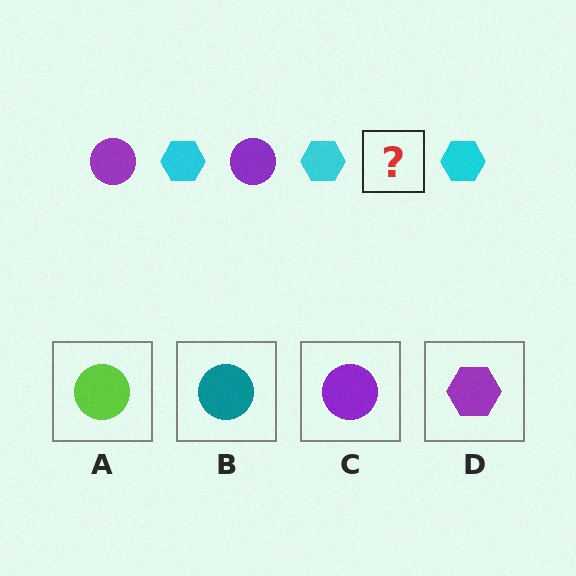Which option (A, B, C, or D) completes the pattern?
C.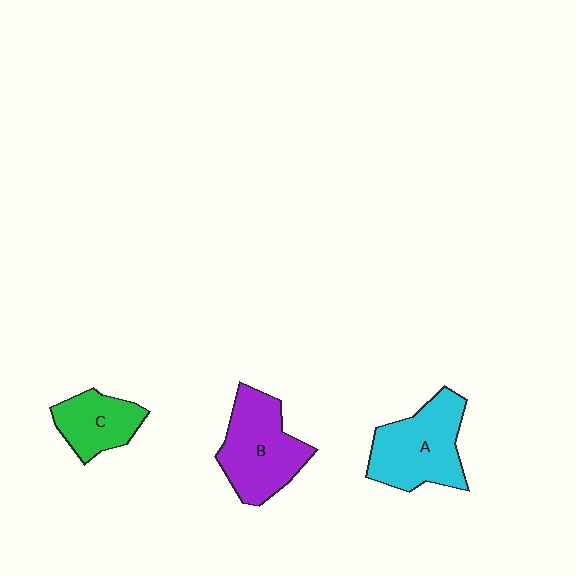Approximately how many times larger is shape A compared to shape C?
Approximately 1.6 times.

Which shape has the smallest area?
Shape C (green).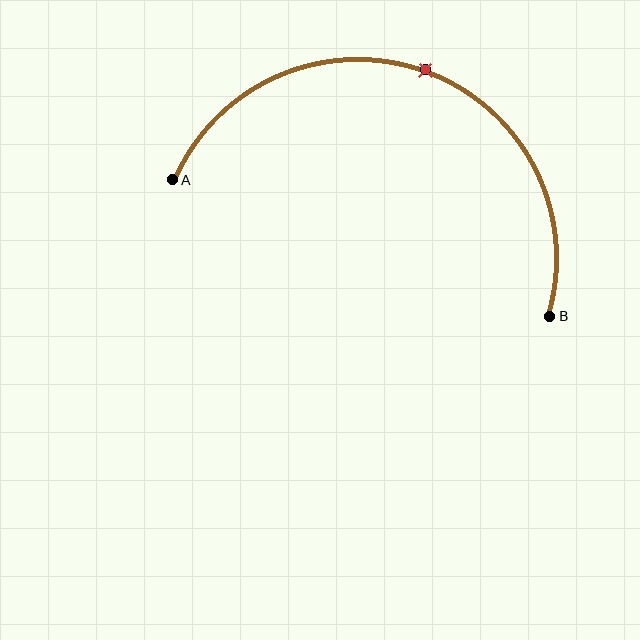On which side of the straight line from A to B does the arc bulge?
The arc bulges above the straight line connecting A and B.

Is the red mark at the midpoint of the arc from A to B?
Yes. The red mark lies on the arc at equal arc-length from both A and B — it is the arc midpoint.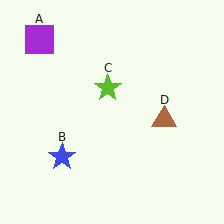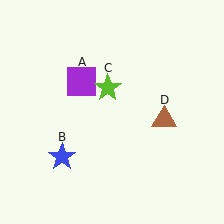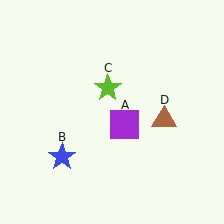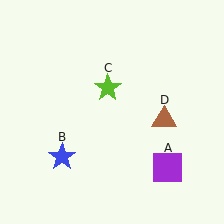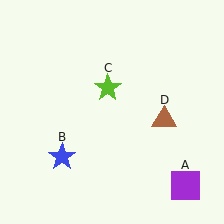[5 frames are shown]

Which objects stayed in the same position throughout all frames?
Blue star (object B) and lime star (object C) and brown triangle (object D) remained stationary.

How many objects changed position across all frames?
1 object changed position: purple square (object A).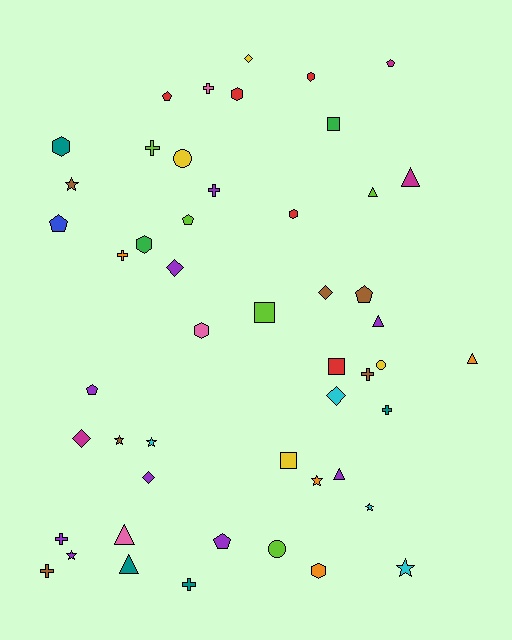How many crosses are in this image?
There are 9 crosses.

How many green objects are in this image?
There are 2 green objects.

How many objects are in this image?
There are 50 objects.